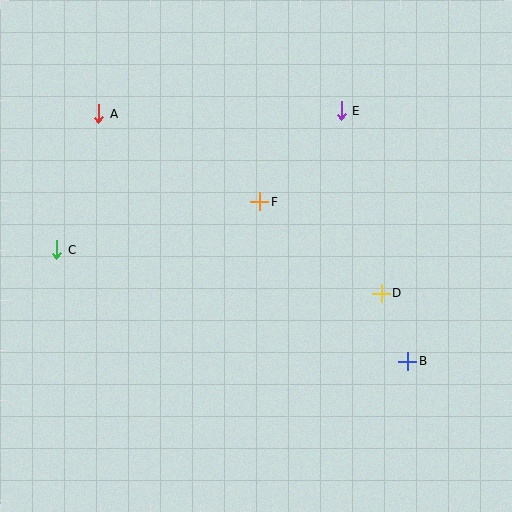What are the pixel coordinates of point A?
Point A is at (99, 114).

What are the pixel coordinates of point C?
Point C is at (57, 250).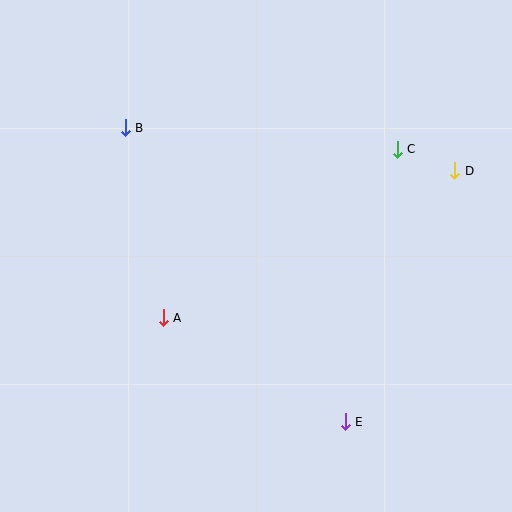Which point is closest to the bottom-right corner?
Point E is closest to the bottom-right corner.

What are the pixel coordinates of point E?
Point E is at (345, 422).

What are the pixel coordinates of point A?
Point A is at (163, 318).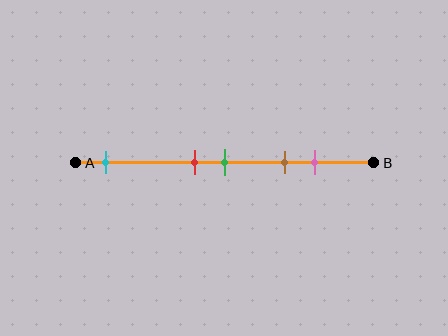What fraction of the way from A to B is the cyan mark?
The cyan mark is approximately 10% (0.1) of the way from A to B.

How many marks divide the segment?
There are 5 marks dividing the segment.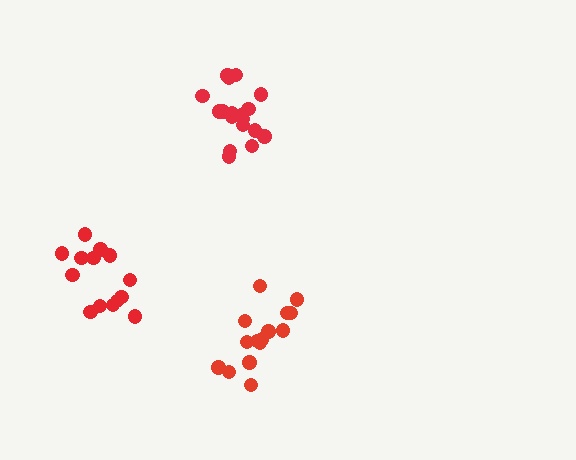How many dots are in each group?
Group 1: 14 dots, Group 2: 19 dots, Group 3: 15 dots (48 total).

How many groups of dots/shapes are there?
There are 3 groups.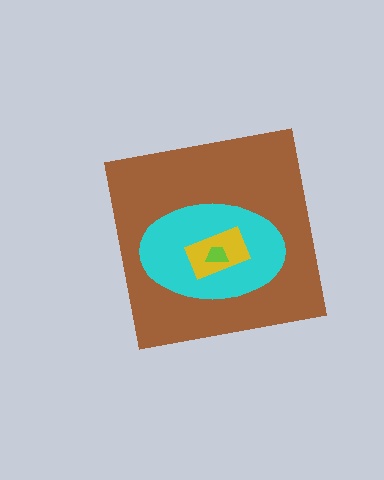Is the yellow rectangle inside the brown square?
Yes.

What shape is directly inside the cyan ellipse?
The yellow rectangle.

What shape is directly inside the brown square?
The cyan ellipse.